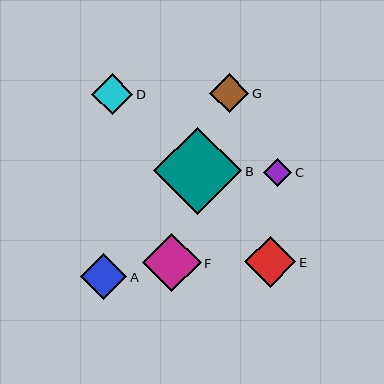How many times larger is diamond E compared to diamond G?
Diamond E is approximately 1.3 times the size of diamond G.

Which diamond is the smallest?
Diamond C is the smallest with a size of approximately 29 pixels.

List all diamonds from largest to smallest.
From largest to smallest: B, F, E, A, D, G, C.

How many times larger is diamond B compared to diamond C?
Diamond B is approximately 3.1 times the size of diamond C.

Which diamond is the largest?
Diamond B is the largest with a size of approximately 88 pixels.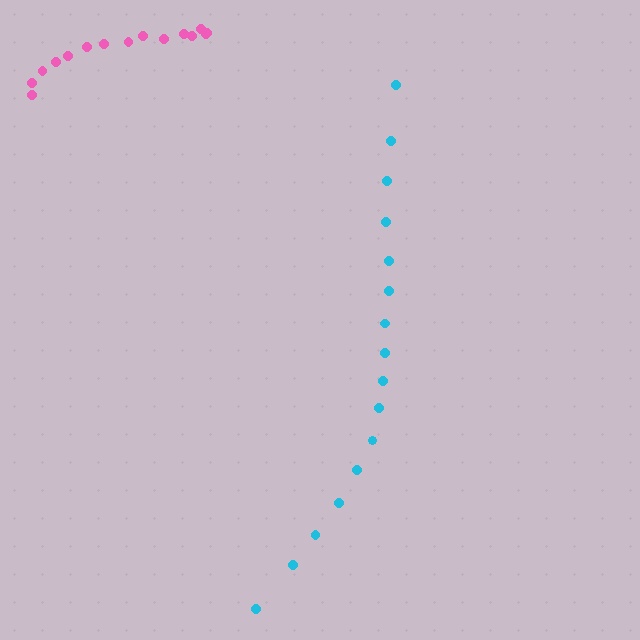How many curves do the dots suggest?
There are 2 distinct paths.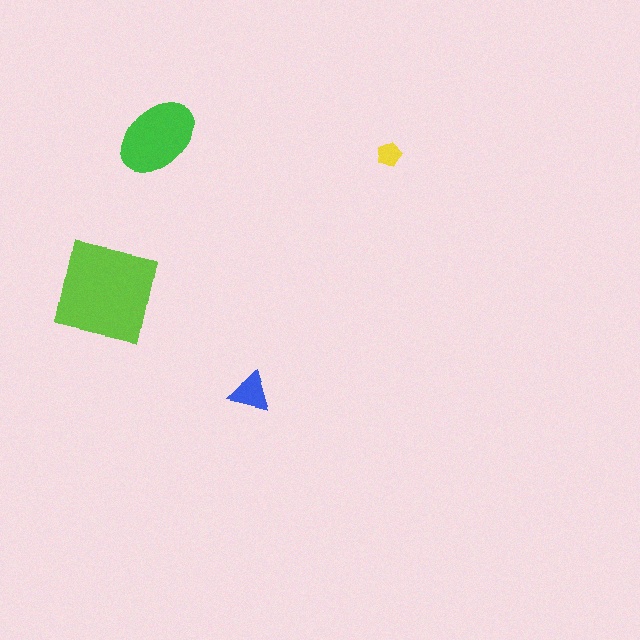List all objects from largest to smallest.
The lime square, the green ellipse, the blue triangle, the yellow pentagon.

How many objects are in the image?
There are 4 objects in the image.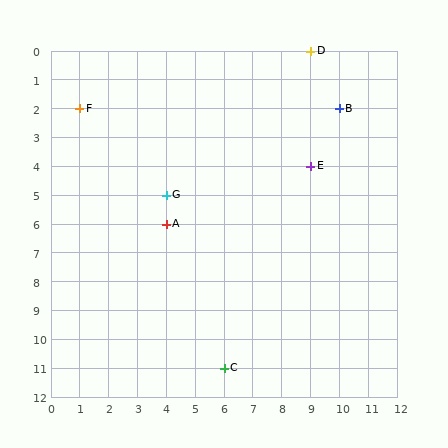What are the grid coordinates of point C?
Point C is at grid coordinates (6, 11).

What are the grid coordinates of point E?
Point E is at grid coordinates (9, 4).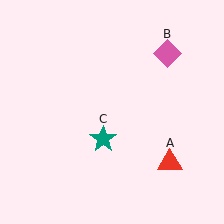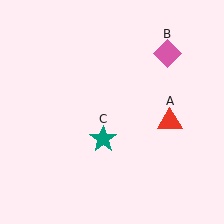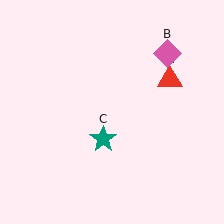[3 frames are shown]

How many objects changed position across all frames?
1 object changed position: red triangle (object A).